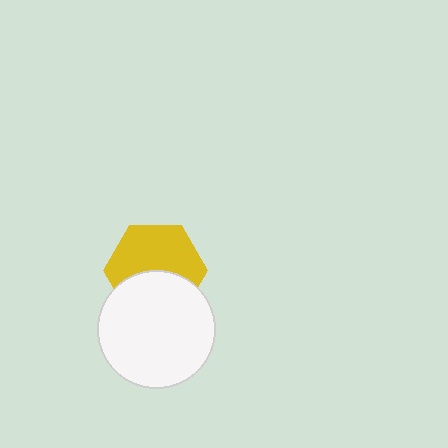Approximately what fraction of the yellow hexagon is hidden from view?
Roughly 42% of the yellow hexagon is hidden behind the white circle.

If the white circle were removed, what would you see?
You would see the complete yellow hexagon.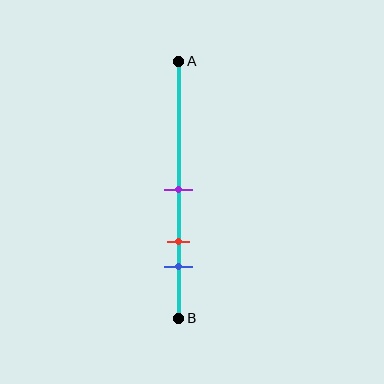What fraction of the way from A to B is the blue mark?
The blue mark is approximately 80% (0.8) of the way from A to B.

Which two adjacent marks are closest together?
The red and blue marks are the closest adjacent pair.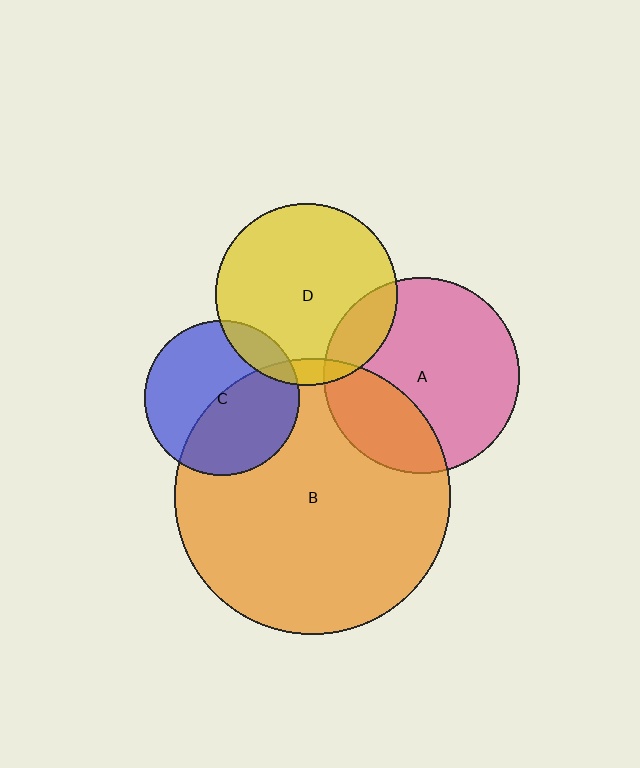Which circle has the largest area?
Circle B (orange).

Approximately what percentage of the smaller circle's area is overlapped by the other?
Approximately 5%.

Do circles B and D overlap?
Yes.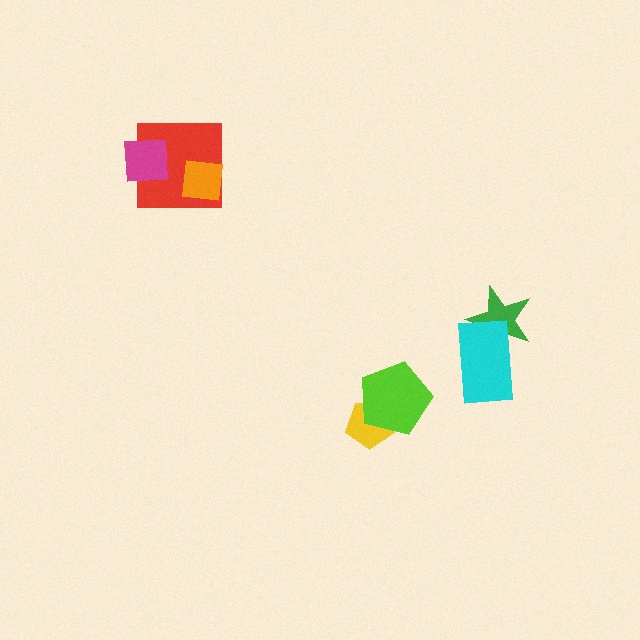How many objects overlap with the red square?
2 objects overlap with the red square.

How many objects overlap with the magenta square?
1 object overlaps with the magenta square.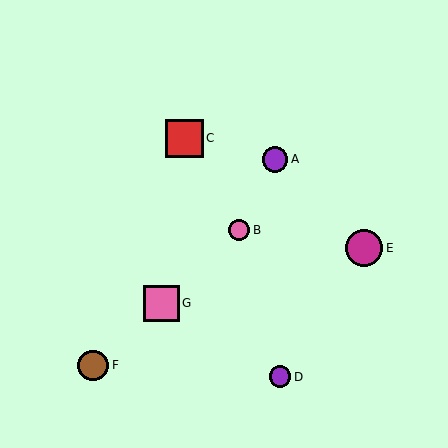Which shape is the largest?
The red square (labeled C) is the largest.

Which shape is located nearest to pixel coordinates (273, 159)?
The purple circle (labeled A) at (275, 159) is nearest to that location.